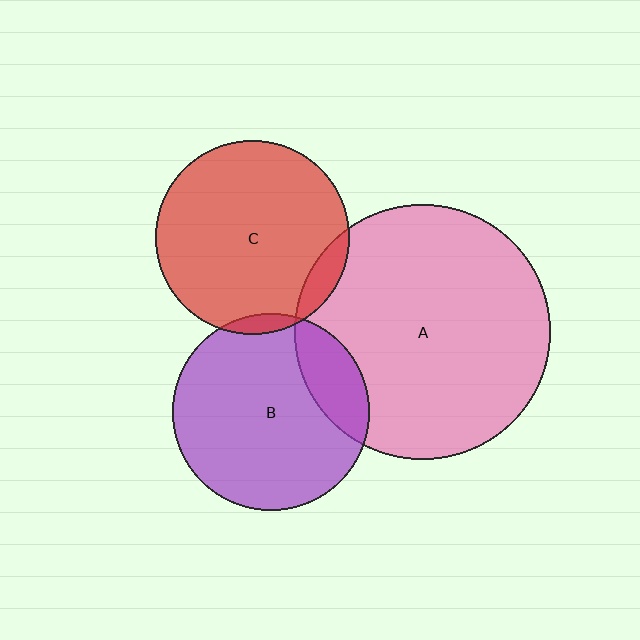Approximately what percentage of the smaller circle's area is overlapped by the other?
Approximately 5%.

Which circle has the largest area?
Circle A (pink).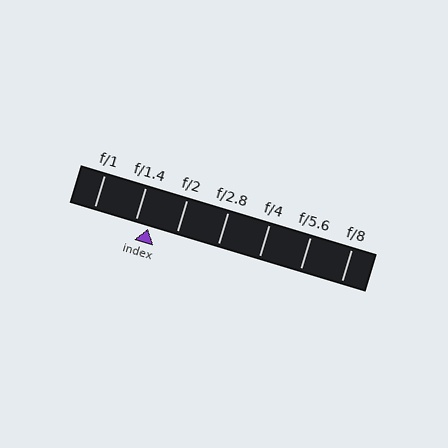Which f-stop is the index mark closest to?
The index mark is closest to f/1.4.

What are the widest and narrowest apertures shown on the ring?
The widest aperture shown is f/1 and the narrowest is f/8.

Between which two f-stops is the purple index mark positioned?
The index mark is between f/1.4 and f/2.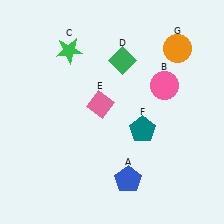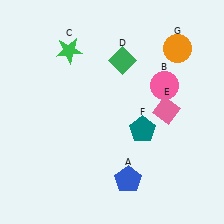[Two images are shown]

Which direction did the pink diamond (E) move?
The pink diamond (E) moved right.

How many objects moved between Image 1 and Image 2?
1 object moved between the two images.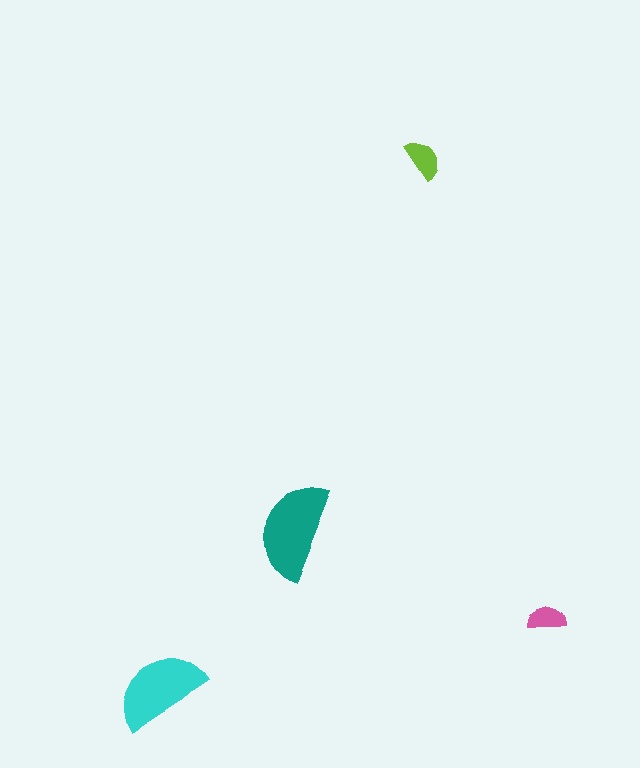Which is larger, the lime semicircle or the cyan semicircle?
The cyan one.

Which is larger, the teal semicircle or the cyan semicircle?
The teal one.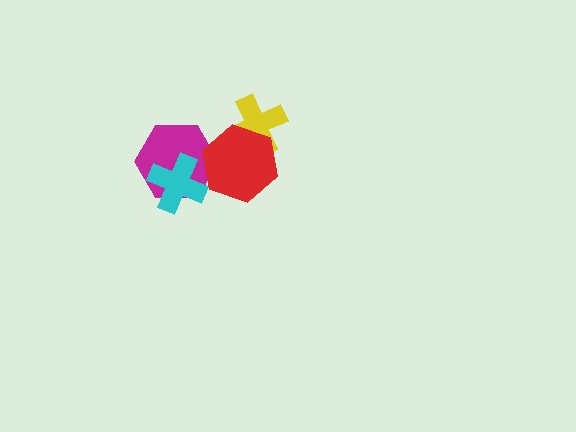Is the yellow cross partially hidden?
Yes, it is partially covered by another shape.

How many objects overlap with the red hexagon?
2 objects overlap with the red hexagon.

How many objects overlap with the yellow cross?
1 object overlaps with the yellow cross.